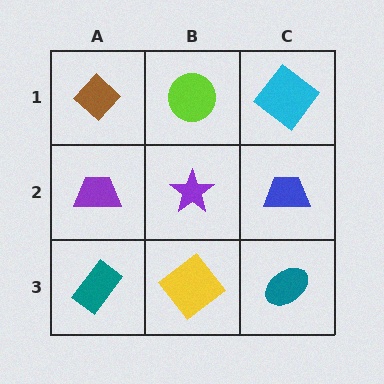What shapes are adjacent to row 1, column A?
A purple trapezoid (row 2, column A), a lime circle (row 1, column B).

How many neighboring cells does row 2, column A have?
3.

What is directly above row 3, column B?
A purple star.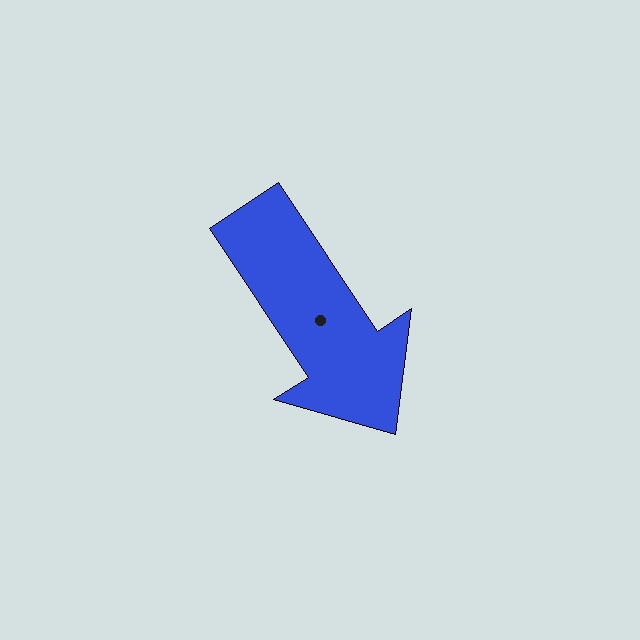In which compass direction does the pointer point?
Southeast.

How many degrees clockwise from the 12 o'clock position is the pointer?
Approximately 147 degrees.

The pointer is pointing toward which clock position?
Roughly 5 o'clock.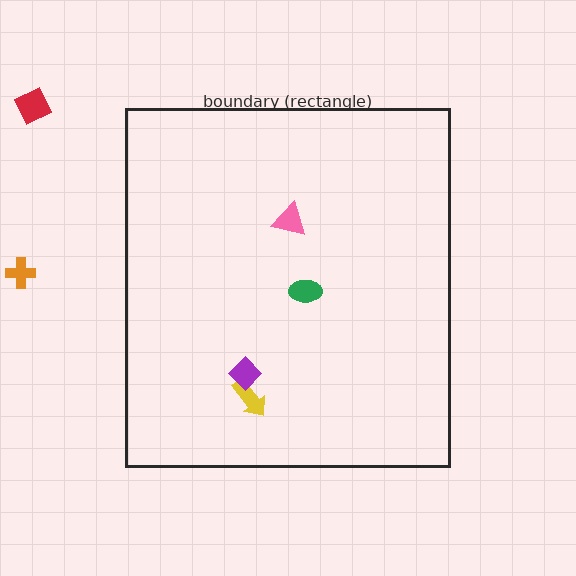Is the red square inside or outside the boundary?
Outside.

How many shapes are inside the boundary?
4 inside, 2 outside.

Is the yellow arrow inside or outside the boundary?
Inside.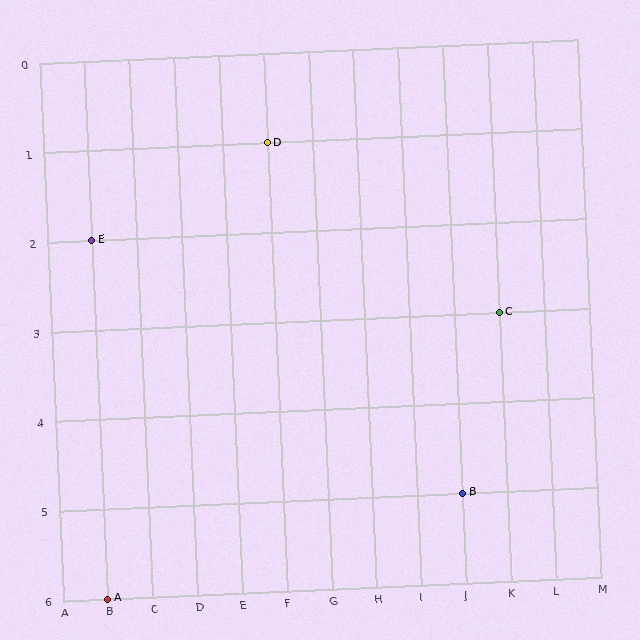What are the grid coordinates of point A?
Point A is at grid coordinates (B, 6).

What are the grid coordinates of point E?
Point E is at grid coordinates (B, 2).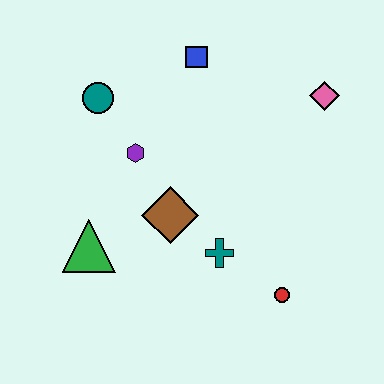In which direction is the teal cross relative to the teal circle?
The teal cross is below the teal circle.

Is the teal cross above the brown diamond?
No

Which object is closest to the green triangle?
The brown diamond is closest to the green triangle.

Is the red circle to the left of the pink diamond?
Yes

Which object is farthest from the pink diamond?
The green triangle is farthest from the pink diamond.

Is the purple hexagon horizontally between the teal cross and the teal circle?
Yes